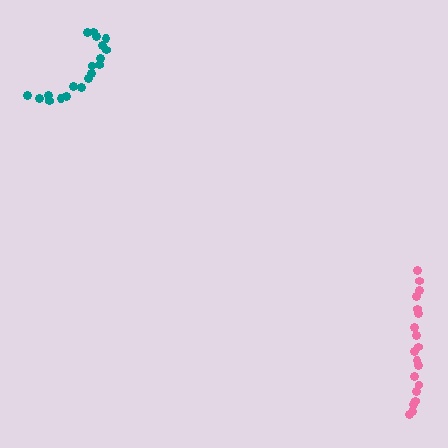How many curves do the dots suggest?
There are 2 distinct paths.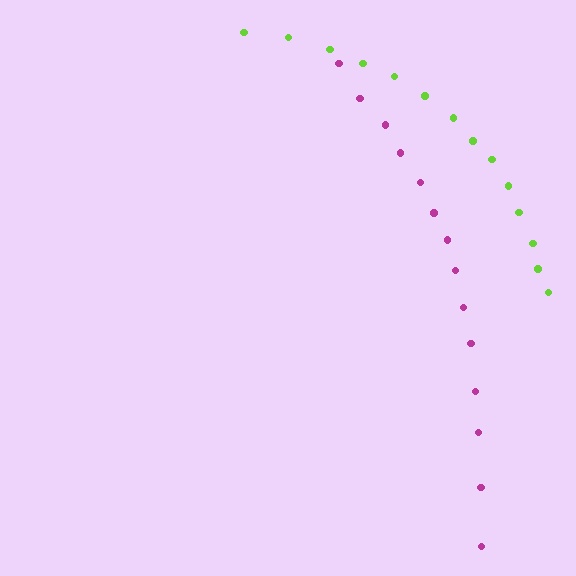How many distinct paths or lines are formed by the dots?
There are 2 distinct paths.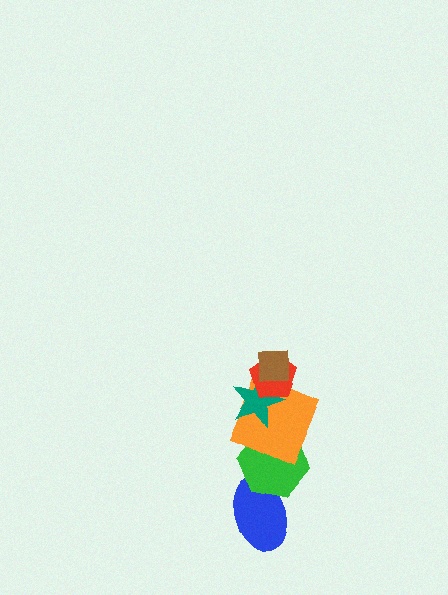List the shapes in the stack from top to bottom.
From top to bottom: the brown square, the red pentagon, the teal star, the orange square, the green hexagon, the blue ellipse.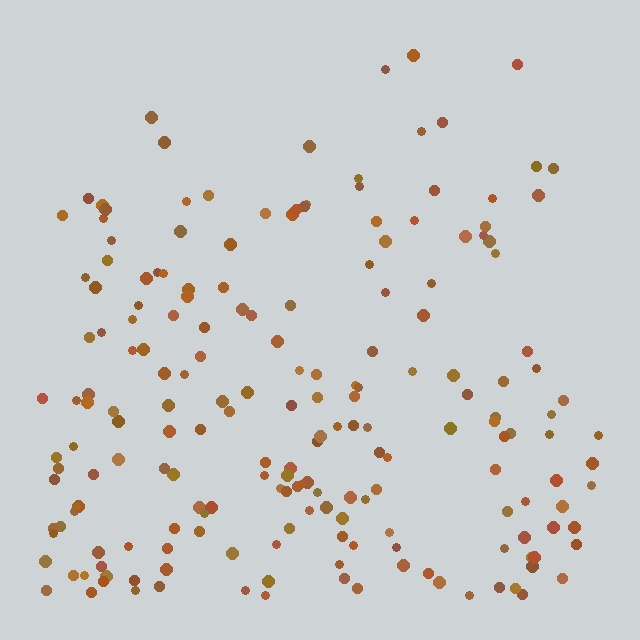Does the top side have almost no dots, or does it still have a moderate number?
Still a moderate number, just noticeably fewer than the bottom.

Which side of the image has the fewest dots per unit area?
The top.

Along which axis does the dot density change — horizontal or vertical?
Vertical.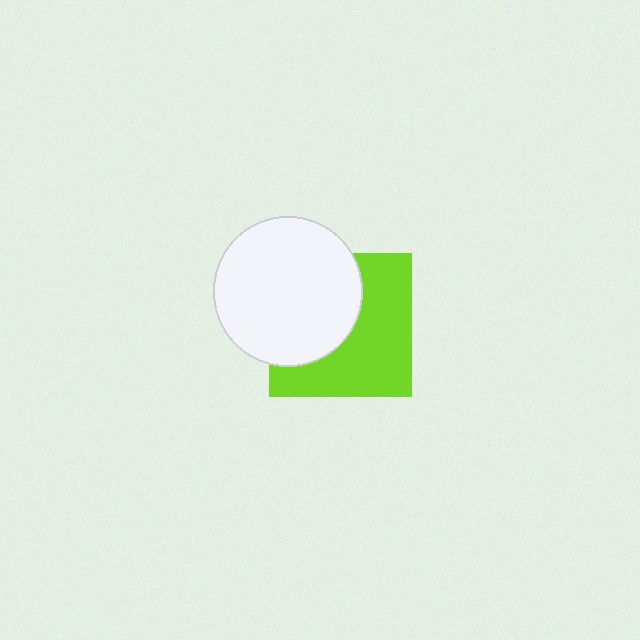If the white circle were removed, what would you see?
You would see the complete lime square.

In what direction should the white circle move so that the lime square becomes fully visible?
The white circle should move left. That is the shortest direction to clear the overlap and leave the lime square fully visible.